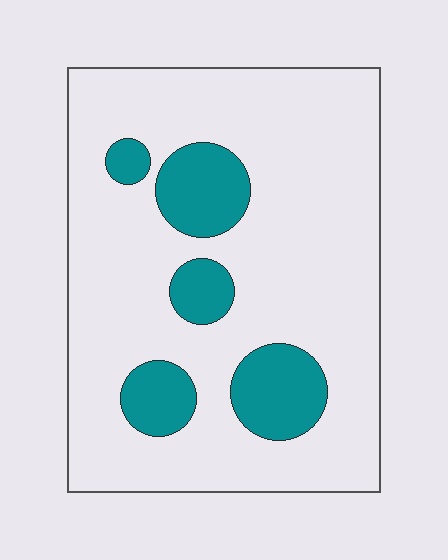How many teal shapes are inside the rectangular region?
5.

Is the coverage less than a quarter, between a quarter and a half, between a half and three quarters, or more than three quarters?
Less than a quarter.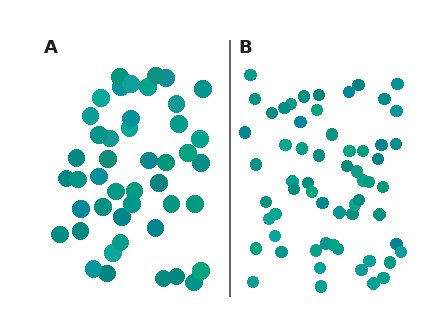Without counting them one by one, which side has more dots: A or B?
Region B (the right region) has more dots.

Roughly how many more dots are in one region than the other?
Region B has approximately 15 more dots than region A.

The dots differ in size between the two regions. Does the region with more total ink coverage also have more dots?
No. Region A has more total ink coverage because its dots are larger, but region B actually contains more individual dots. Total area can be misleading — the number of items is what matters here.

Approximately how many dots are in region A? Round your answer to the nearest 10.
About 40 dots. (The exact count is 45, which rounds to 40.)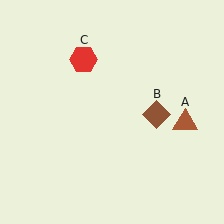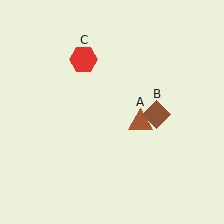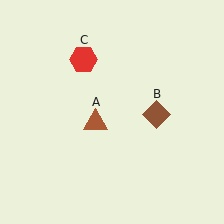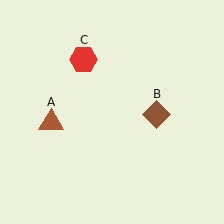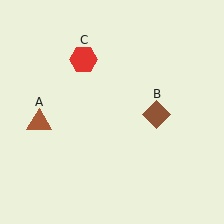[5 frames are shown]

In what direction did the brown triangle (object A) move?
The brown triangle (object A) moved left.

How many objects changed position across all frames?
1 object changed position: brown triangle (object A).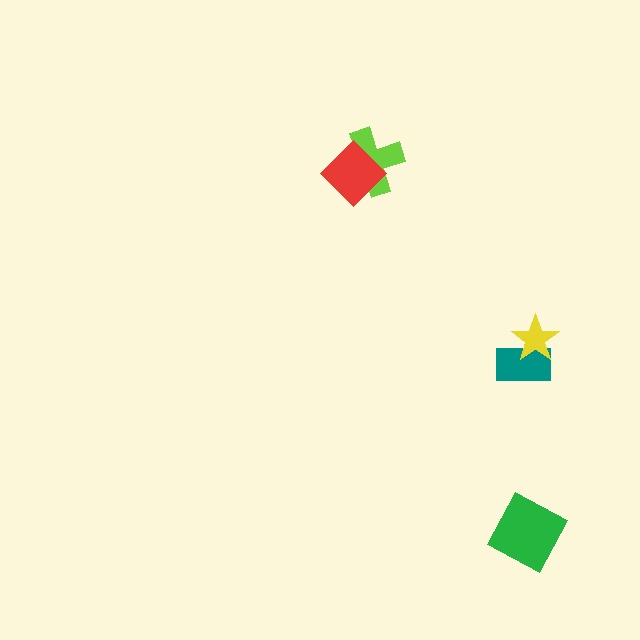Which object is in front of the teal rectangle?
The yellow star is in front of the teal rectangle.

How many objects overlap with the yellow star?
1 object overlaps with the yellow star.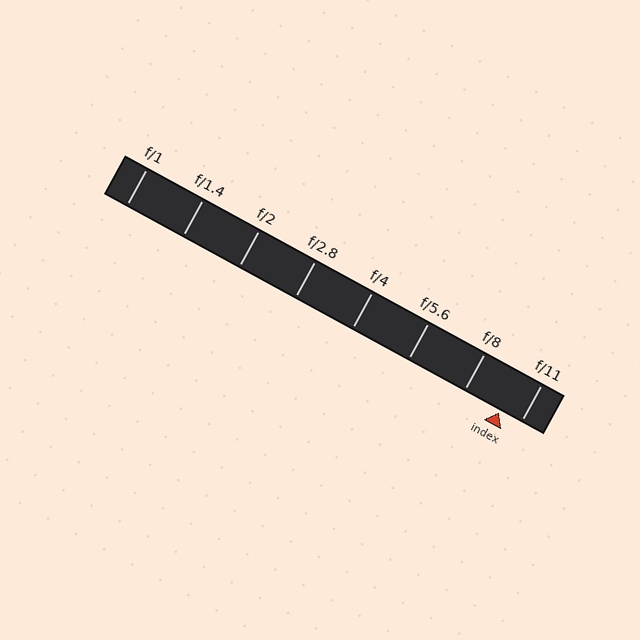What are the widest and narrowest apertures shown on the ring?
The widest aperture shown is f/1 and the narrowest is f/11.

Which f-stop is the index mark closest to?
The index mark is closest to f/11.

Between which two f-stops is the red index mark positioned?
The index mark is between f/8 and f/11.